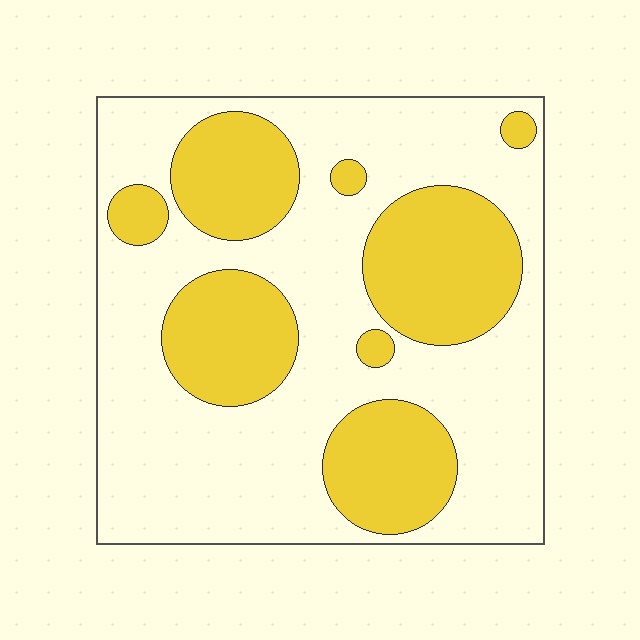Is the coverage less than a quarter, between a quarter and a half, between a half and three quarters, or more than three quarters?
Between a quarter and a half.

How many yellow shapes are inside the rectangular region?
8.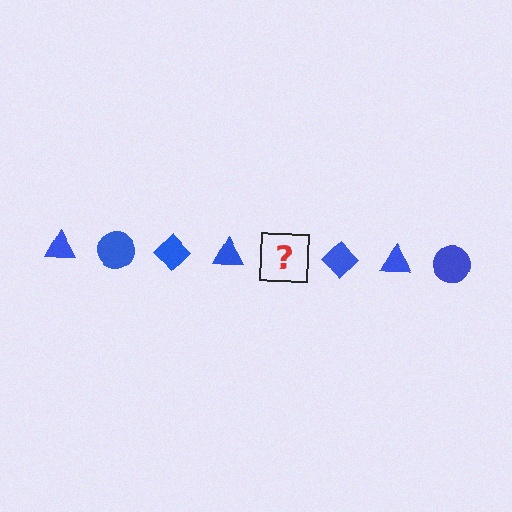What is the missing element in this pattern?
The missing element is a blue circle.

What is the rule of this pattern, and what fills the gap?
The rule is that the pattern cycles through triangle, circle, diamond shapes in blue. The gap should be filled with a blue circle.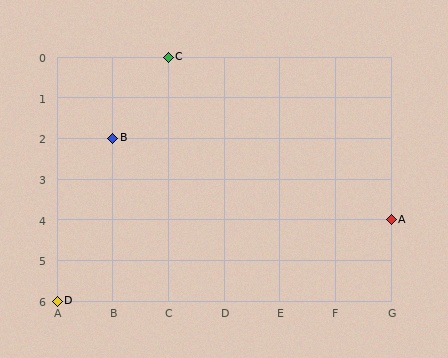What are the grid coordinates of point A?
Point A is at grid coordinates (G, 4).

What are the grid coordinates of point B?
Point B is at grid coordinates (B, 2).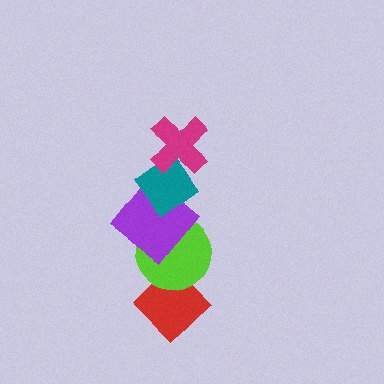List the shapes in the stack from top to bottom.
From top to bottom: the magenta cross, the teal diamond, the purple diamond, the lime circle, the red diamond.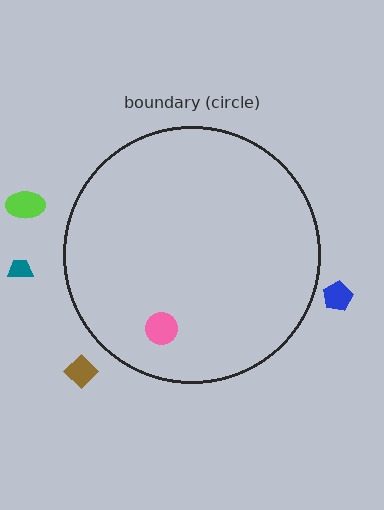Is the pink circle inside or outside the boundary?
Inside.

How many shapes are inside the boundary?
1 inside, 4 outside.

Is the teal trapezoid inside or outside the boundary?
Outside.